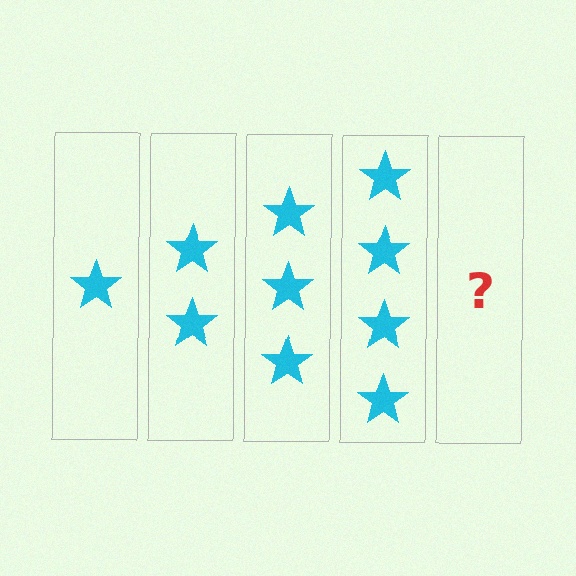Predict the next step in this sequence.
The next step is 5 stars.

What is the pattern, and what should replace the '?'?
The pattern is that each step adds one more star. The '?' should be 5 stars.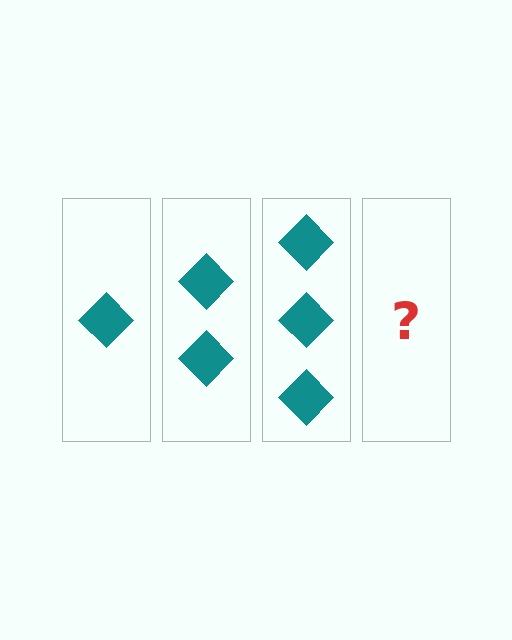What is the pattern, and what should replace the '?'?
The pattern is that each step adds one more diamond. The '?' should be 4 diamonds.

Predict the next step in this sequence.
The next step is 4 diamonds.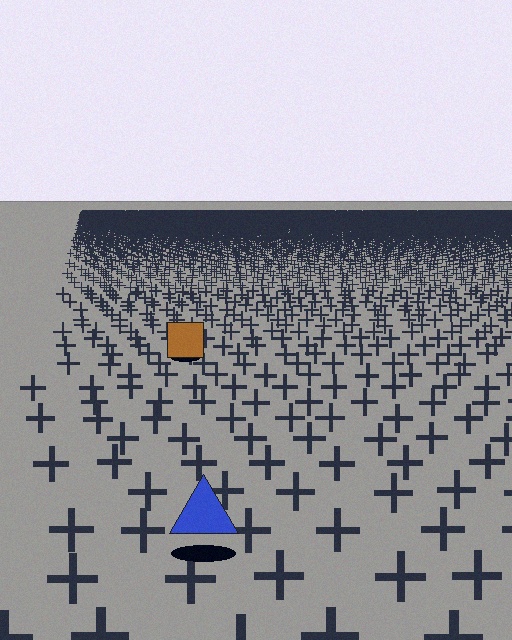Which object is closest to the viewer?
The blue triangle is closest. The texture marks near it are larger and more spread out.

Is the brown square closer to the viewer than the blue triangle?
No. The blue triangle is closer — you can tell from the texture gradient: the ground texture is coarser near it.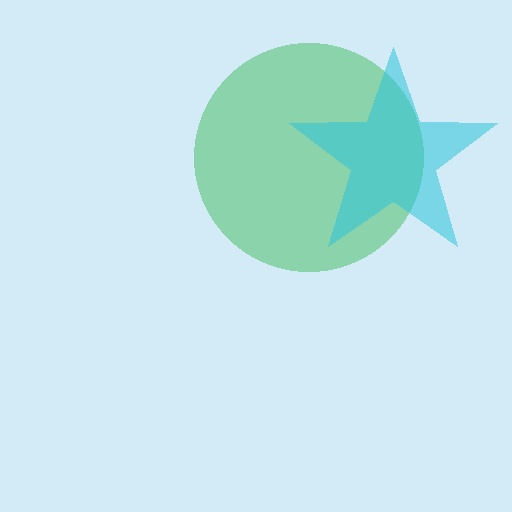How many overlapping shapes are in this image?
There are 2 overlapping shapes in the image.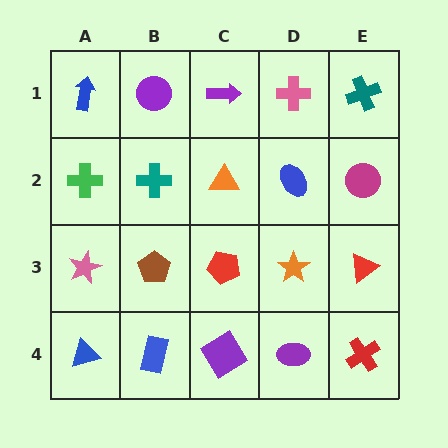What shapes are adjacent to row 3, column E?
A magenta circle (row 2, column E), a red cross (row 4, column E), an orange star (row 3, column D).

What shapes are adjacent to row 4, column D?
An orange star (row 3, column D), a purple diamond (row 4, column C), a red cross (row 4, column E).